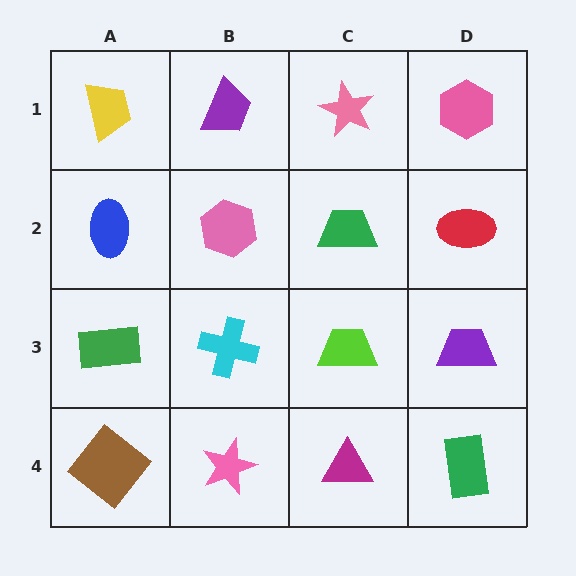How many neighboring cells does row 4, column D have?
2.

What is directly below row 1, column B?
A pink hexagon.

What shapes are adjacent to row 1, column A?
A blue ellipse (row 2, column A), a purple trapezoid (row 1, column B).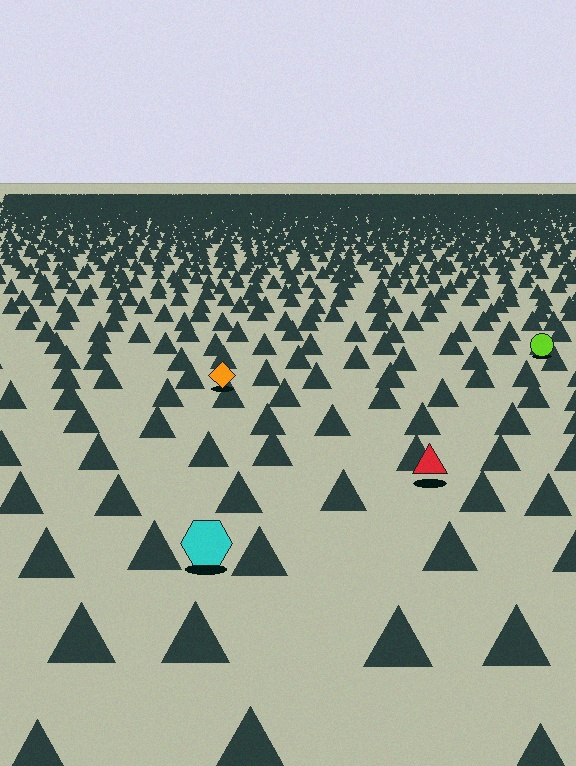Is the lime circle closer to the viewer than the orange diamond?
No. The orange diamond is closer — you can tell from the texture gradient: the ground texture is coarser near it.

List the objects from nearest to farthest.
From nearest to farthest: the cyan hexagon, the red triangle, the orange diamond, the lime circle.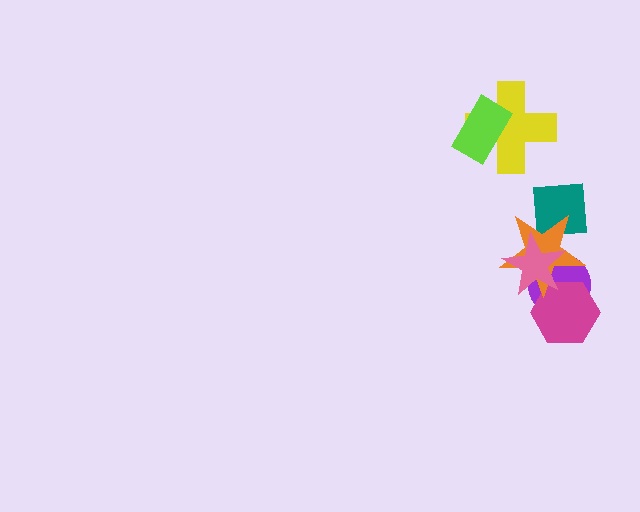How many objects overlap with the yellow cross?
1 object overlaps with the yellow cross.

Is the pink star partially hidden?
No, no other shape covers it.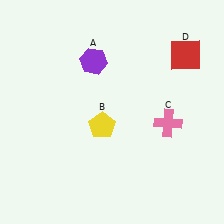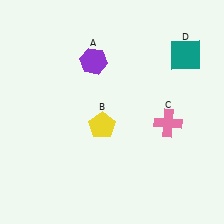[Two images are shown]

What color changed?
The square (D) changed from red in Image 1 to teal in Image 2.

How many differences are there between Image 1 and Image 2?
There is 1 difference between the two images.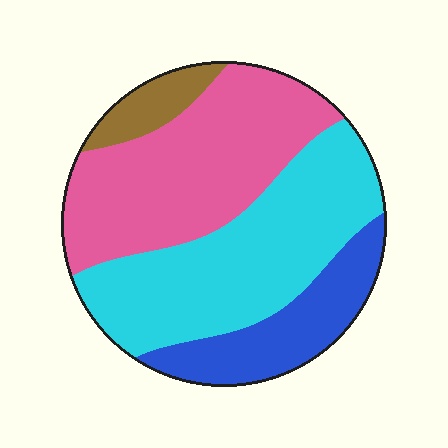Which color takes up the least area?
Brown, at roughly 5%.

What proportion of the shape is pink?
Pink takes up about three eighths (3/8) of the shape.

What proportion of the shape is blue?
Blue covers roughly 15% of the shape.